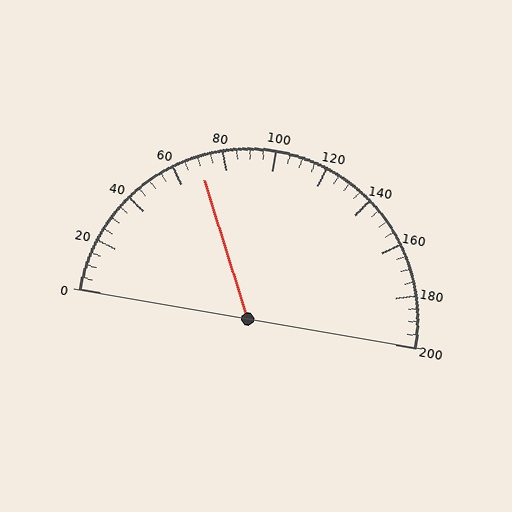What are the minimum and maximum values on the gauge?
The gauge ranges from 0 to 200.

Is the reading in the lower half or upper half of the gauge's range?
The reading is in the lower half of the range (0 to 200).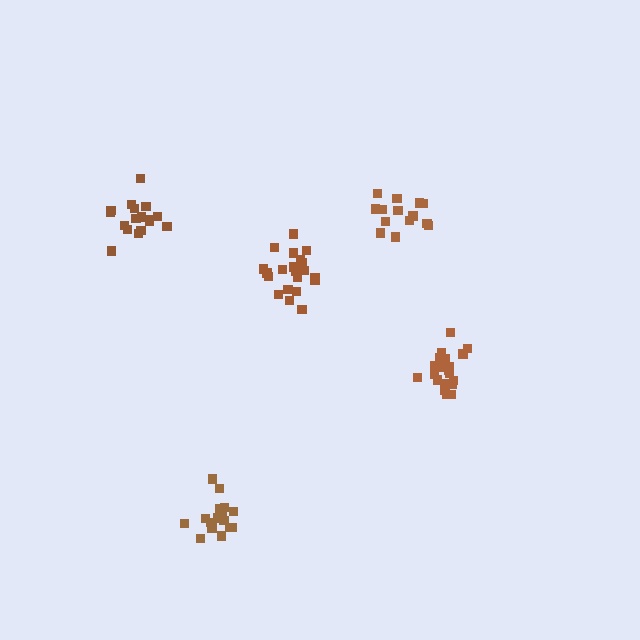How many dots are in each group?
Group 1: 16 dots, Group 2: 21 dots, Group 3: 17 dots, Group 4: 15 dots, Group 5: 21 dots (90 total).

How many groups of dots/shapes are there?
There are 5 groups.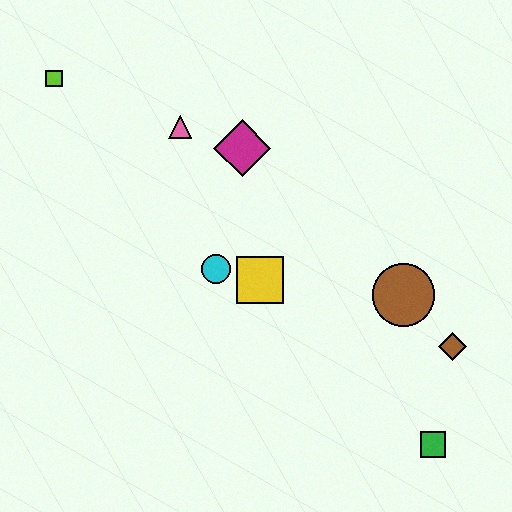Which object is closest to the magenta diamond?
The pink triangle is closest to the magenta diamond.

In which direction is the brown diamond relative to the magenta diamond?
The brown diamond is to the right of the magenta diamond.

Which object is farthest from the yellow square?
The lime square is farthest from the yellow square.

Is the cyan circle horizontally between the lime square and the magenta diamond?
Yes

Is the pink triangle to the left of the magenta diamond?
Yes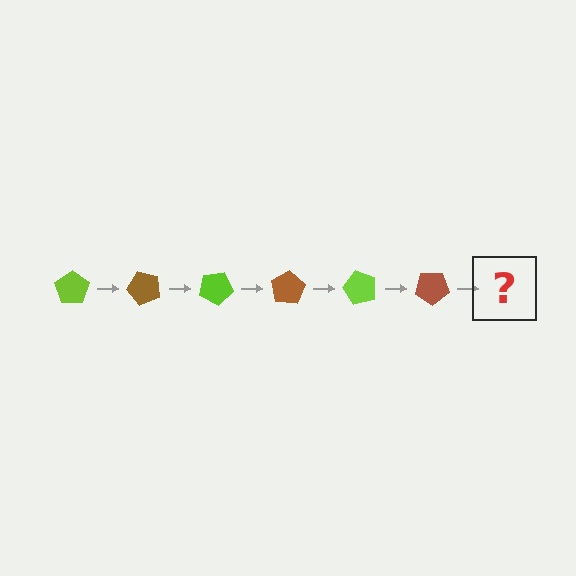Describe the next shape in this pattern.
It should be a lime pentagon, rotated 300 degrees from the start.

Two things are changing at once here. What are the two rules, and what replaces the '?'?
The two rules are that it rotates 50 degrees each step and the color cycles through lime and brown. The '?' should be a lime pentagon, rotated 300 degrees from the start.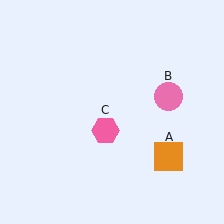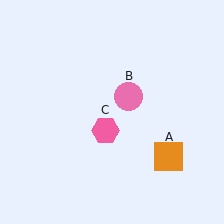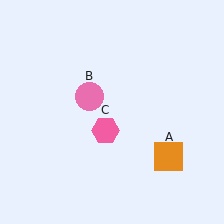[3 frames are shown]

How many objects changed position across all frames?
1 object changed position: pink circle (object B).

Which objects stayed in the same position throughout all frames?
Orange square (object A) and pink hexagon (object C) remained stationary.